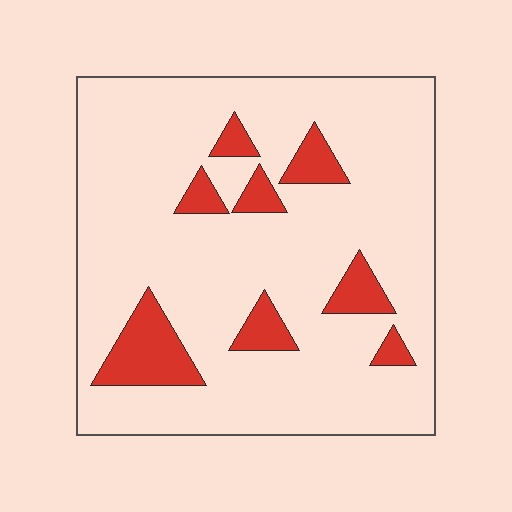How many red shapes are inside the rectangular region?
8.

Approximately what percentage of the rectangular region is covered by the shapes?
Approximately 15%.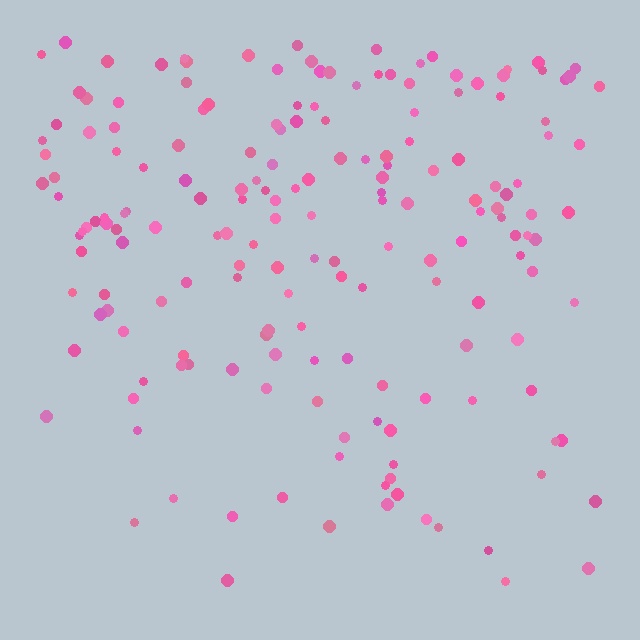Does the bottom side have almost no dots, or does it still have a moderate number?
Still a moderate number, just noticeably fewer than the top.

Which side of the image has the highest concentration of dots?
The top.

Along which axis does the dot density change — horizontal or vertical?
Vertical.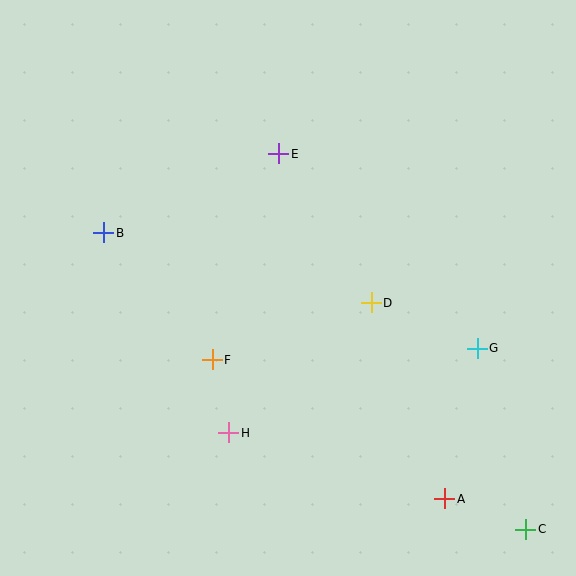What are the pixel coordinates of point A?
Point A is at (445, 499).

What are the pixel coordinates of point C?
Point C is at (526, 529).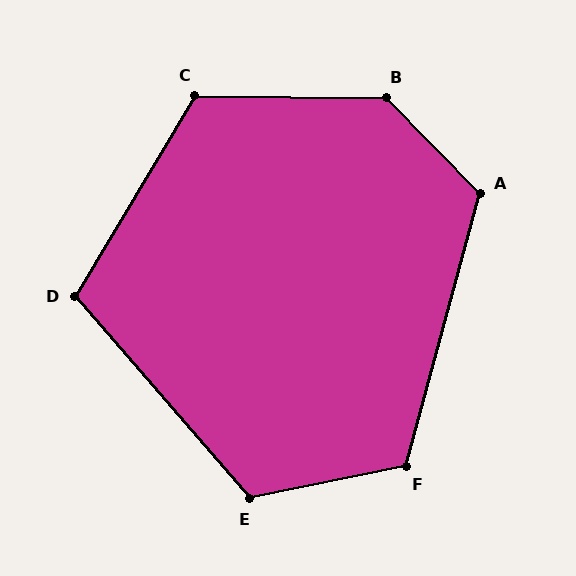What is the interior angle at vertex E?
Approximately 119 degrees (obtuse).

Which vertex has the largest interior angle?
B, at approximately 135 degrees.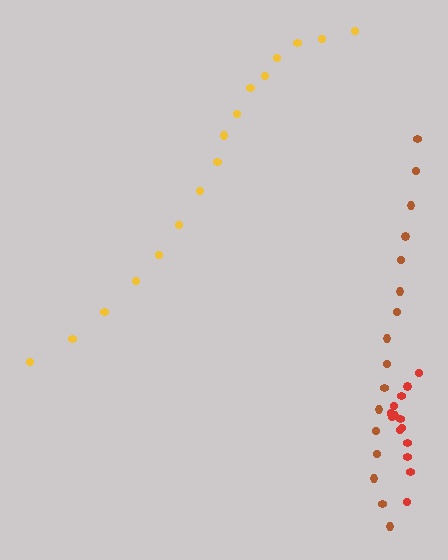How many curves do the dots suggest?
There are 3 distinct paths.